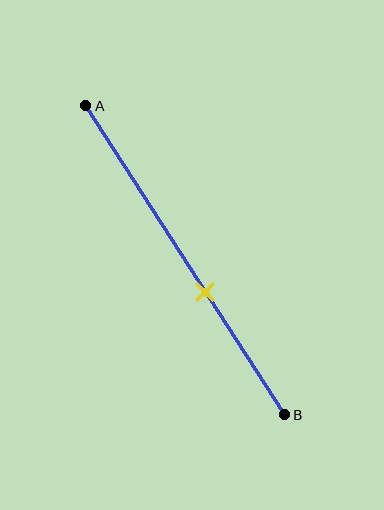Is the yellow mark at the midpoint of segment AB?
No, the mark is at about 60% from A, not at the 50% midpoint.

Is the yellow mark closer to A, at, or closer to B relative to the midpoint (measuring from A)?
The yellow mark is closer to point B than the midpoint of segment AB.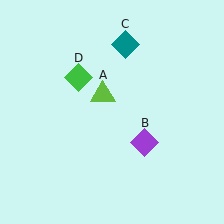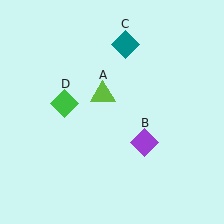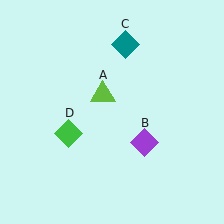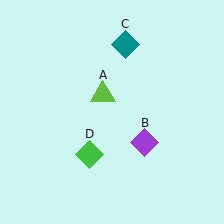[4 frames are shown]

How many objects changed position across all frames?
1 object changed position: green diamond (object D).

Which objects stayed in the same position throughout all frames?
Lime triangle (object A) and purple diamond (object B) and teal diamond (object C) remained stationary.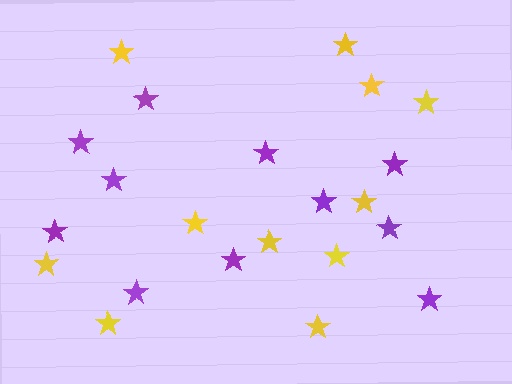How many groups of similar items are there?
There are 2 groups: one group of purple stars (11) and one group of yellow stars (11).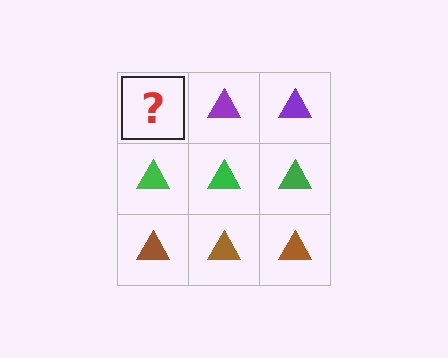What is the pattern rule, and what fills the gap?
The rule is that each row has a consistent color. The gap should be filled with a purple triangle.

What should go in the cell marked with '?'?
The missing cell should contain a purple triangle.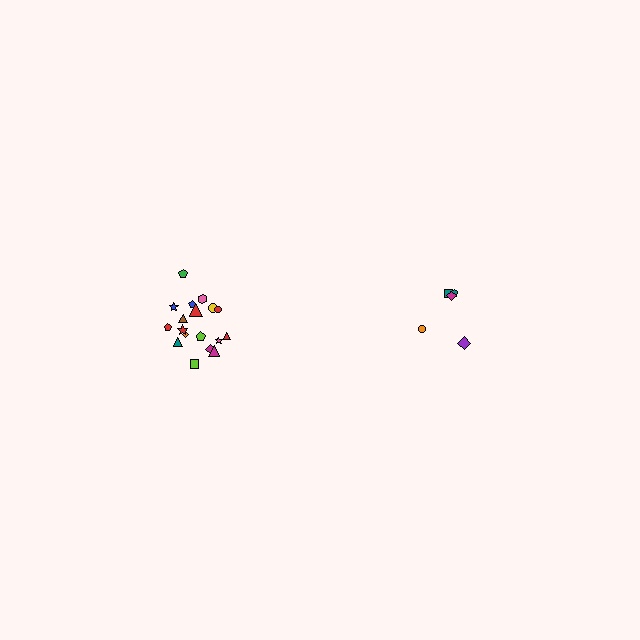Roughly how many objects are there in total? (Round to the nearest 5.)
Roughly 25 objects in total.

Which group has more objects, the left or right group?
The left group.